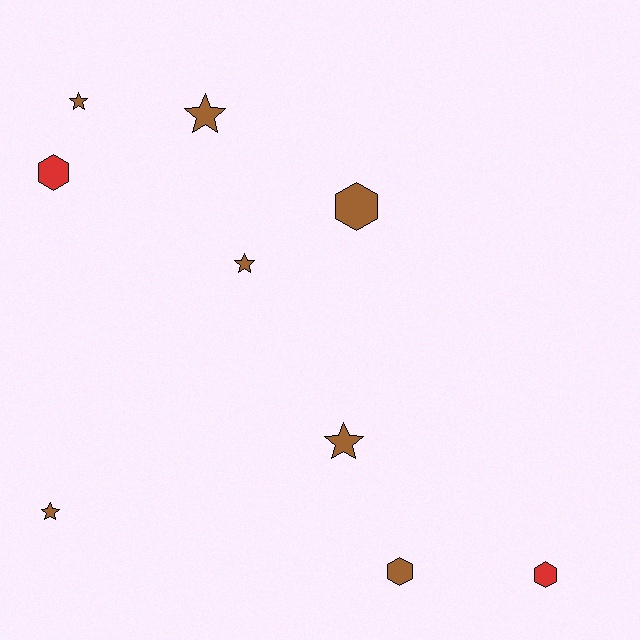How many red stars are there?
There are no red stars.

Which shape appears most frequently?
Star, with 5 objects.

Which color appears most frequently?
Brown, with 7 objects.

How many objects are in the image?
There are 9 objects.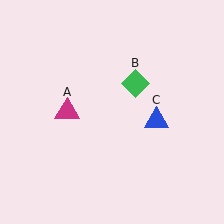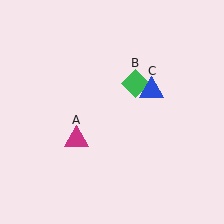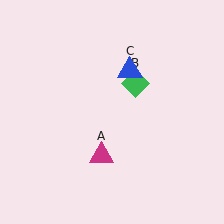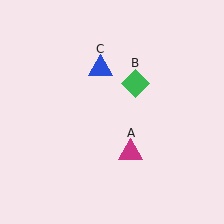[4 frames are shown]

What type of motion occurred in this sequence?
The magenta triangle (object A), blue triangle (object C) rotated counterclockwise around the center of the scene.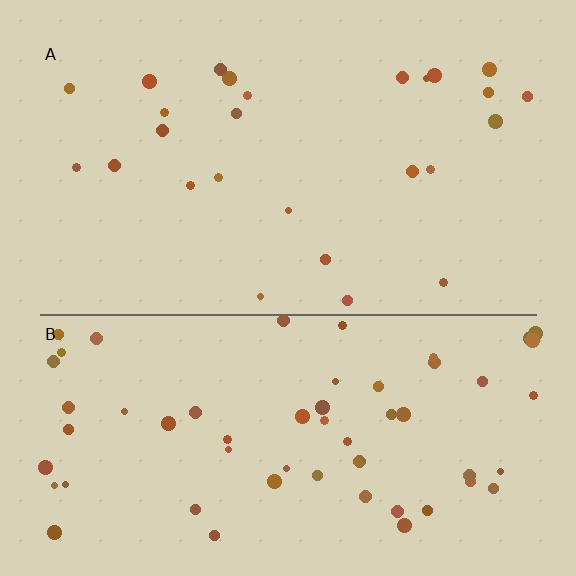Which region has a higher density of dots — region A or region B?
B (the bottom).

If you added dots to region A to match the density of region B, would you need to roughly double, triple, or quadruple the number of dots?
Approximately double.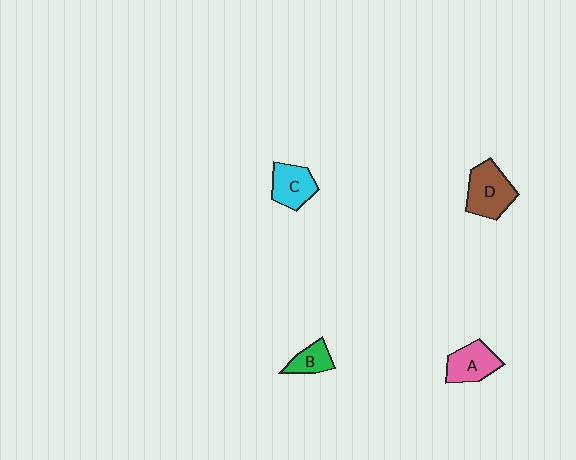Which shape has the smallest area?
Shape B (green).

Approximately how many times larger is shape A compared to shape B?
Approximately 1.5 times.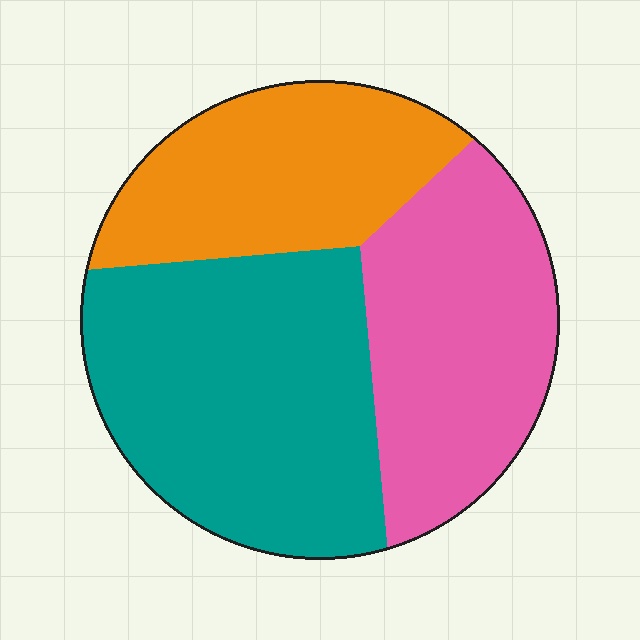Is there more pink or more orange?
Pink.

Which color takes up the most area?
Teal, at roughly 40%.